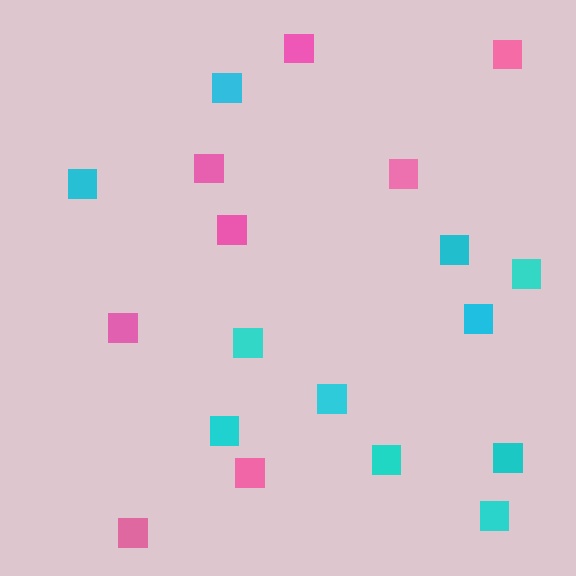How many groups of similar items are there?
There are 2 groups: one group of cyan squares (11) and one group of pink squares (8).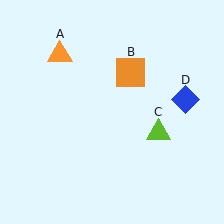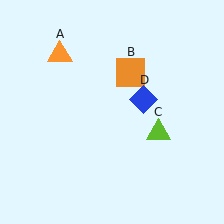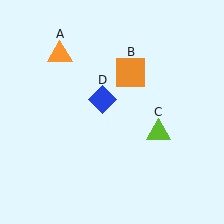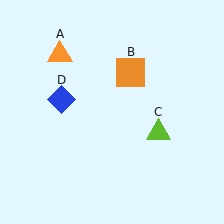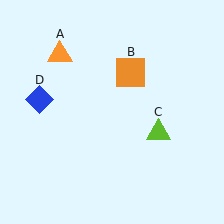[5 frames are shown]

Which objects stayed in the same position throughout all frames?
Orange triangle (object A) and orange square (object B) and lime triangle (object C) remained stationary.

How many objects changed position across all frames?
1 object changed position: blue diamond (object D).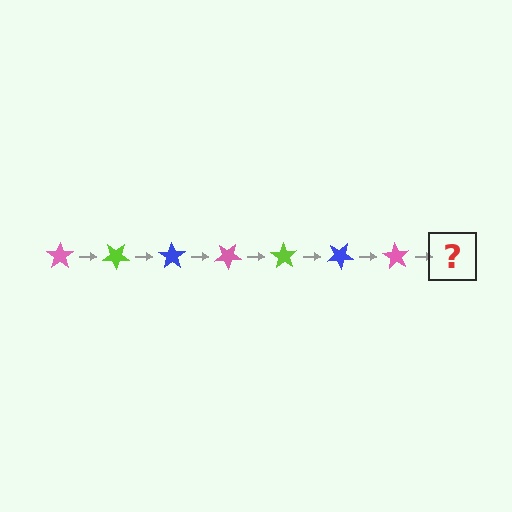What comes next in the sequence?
The next element should be a lime star, rotated 245 degrees from the start.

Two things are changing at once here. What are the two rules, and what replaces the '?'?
The two rules are that it rotates 35 degrees each step and the color cycles through pink, lime, and blue. The '?' should be a lime star, rotated 245 degrees from the start.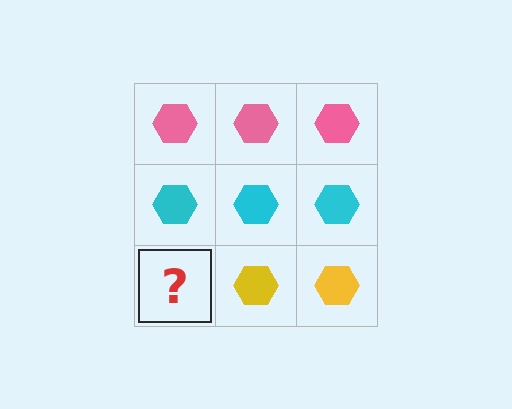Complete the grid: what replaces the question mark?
The question mark should be replaced with a yellow hexagon.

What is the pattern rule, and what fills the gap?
The rule is that each row has a consistent color. The gap should be filled with a yellow hexagon.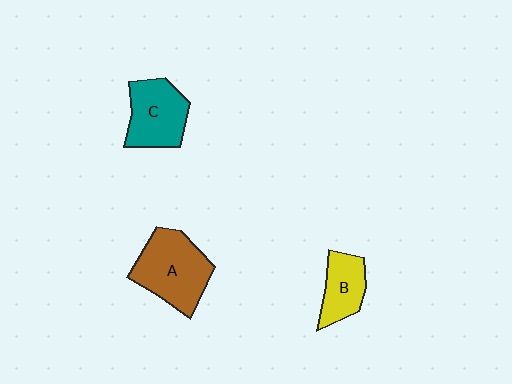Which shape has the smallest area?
Shape B (yellow).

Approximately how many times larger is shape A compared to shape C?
Approximately 1.3 times.